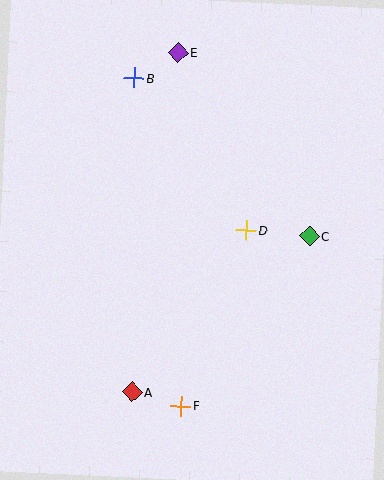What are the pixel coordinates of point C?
Point C is at (309, 236).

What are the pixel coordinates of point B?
Point B is at (134, 78).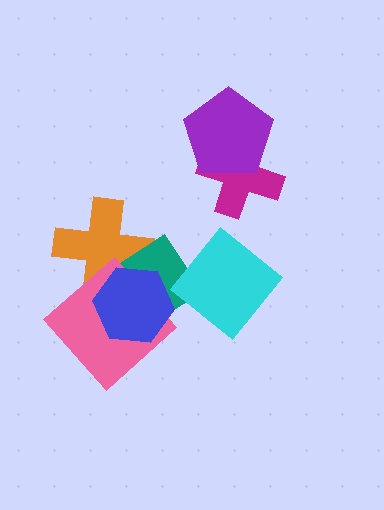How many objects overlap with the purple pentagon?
1 object overlaps with the purple pentagon.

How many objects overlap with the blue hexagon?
3 objects overlap with the blue hexagon.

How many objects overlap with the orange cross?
3 objects overlap with the orange cross.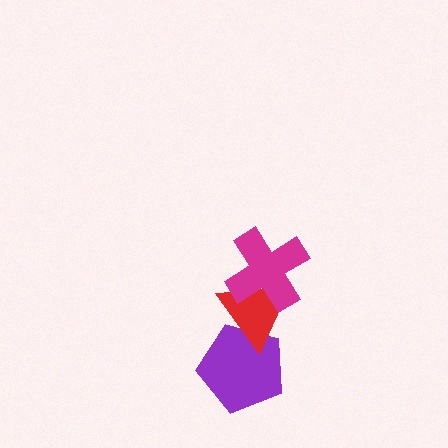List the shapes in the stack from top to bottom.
From top to bottom: the magenta cross, the red triangle, the purple pentagon.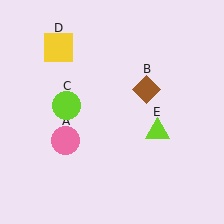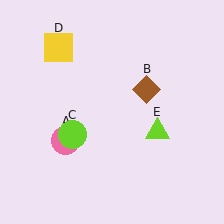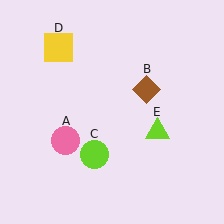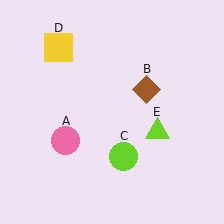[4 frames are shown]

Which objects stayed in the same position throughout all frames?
Pink circle (object A) and brown diamond (object B) and yellow square (object D) and lime triangle (object E) remained stationary.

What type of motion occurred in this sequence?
The lime circle (object C) rotated counterclockwise around the center of the scene.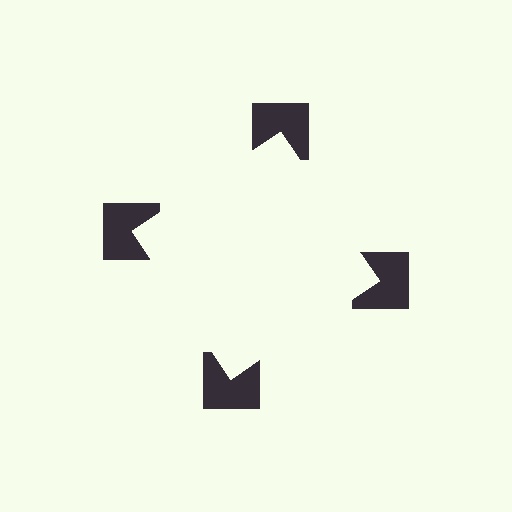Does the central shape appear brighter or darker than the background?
It typically appears slightly brighter than the background, even though no actual brightness change is drawn.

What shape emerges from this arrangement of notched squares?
An illusory square — its edges are inferred from the aligned wedge cuts in the notched squares, not physically drawn.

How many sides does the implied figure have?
4 sides.